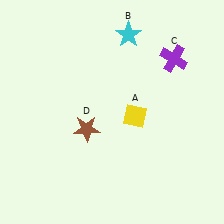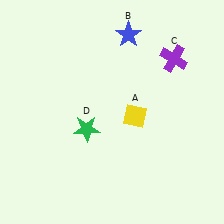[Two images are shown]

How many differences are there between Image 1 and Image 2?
There are 2 differences between the two images.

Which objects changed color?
B changed from cyan to blue. D changed from brown to green.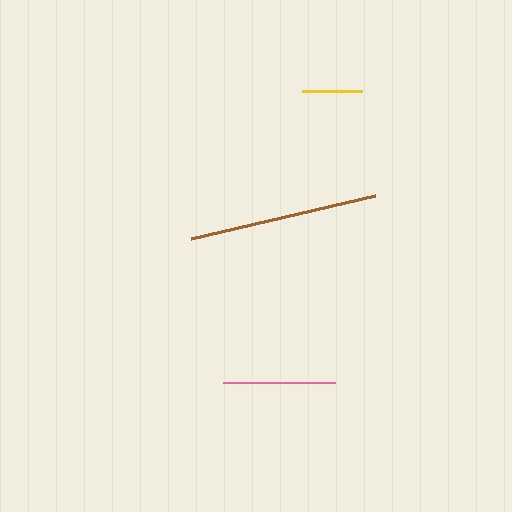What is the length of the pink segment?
The pink segment is approximately 112 pixels long.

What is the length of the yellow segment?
The yellow segment is approximately 60 pixels long.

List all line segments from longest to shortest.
From longest to shortest: brown, pink, yellow.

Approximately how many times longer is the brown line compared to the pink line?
The brown line is approximately 1.7 times the length of the pink line.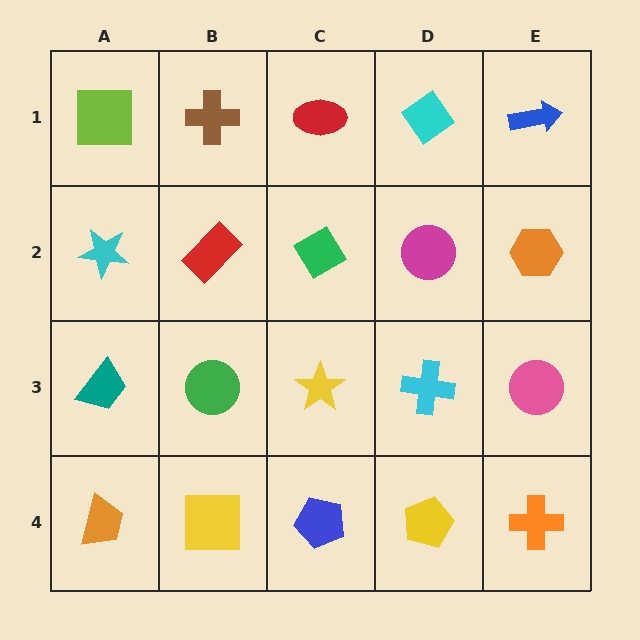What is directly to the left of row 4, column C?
A yellow square.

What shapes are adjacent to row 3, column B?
A red rectangle (row 2, column B), a yellow square (row 4, column B), a teal trapezoid (row 3, column A), a yellow star (row 3, column C).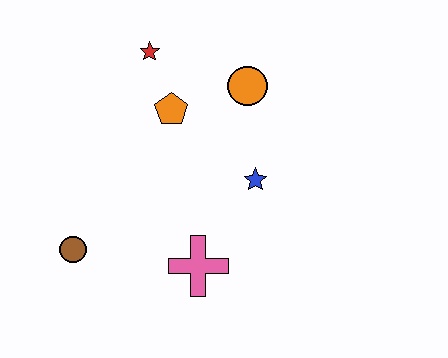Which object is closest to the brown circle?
The pink cross is closest to the brown circle.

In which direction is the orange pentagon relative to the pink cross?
The orange pentagon is above the pink cross.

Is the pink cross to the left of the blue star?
Yes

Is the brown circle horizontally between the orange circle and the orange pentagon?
No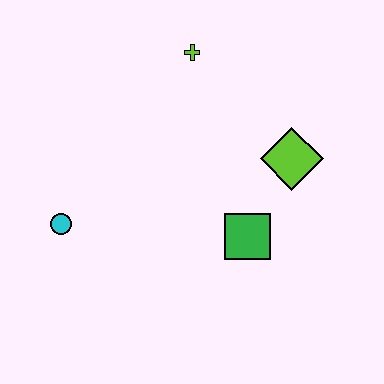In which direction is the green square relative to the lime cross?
The green square is below the lime cross.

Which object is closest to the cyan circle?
The green square is closest to the cyan circle.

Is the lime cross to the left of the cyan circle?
No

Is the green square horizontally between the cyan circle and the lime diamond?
Yes